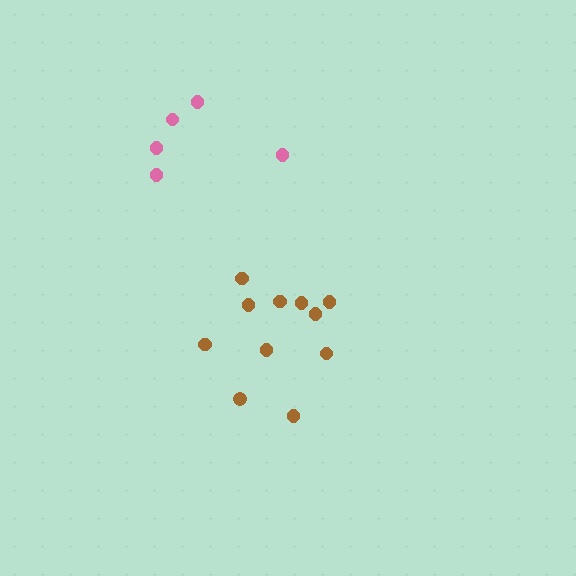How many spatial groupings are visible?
There are 2 spatial groupings.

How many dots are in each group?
Group 1: 11 dots, Group 2: 5 dots (16 total).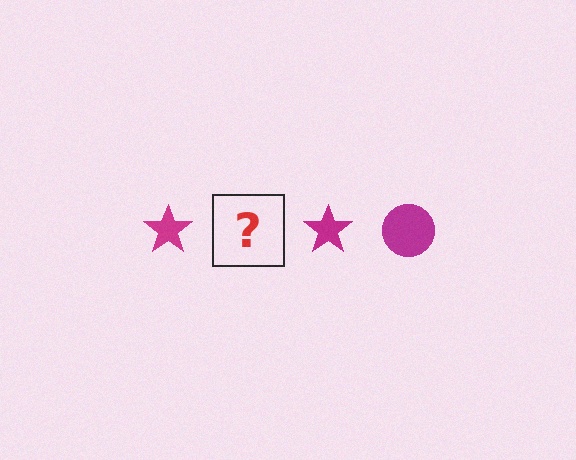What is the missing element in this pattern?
The missing element is a magenta circle.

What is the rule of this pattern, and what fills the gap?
The rule is that the pattern cycles through star, circle shapes in magenta. The gap should be filled with a magenta circle.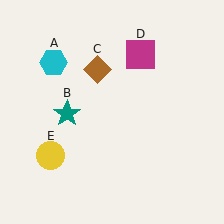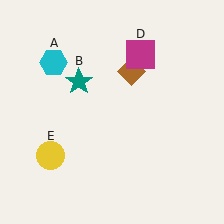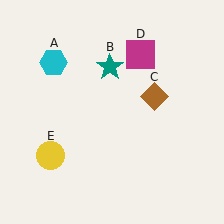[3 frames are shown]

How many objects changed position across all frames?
2 objects changed position: teal star (object B), brown diamond (object C).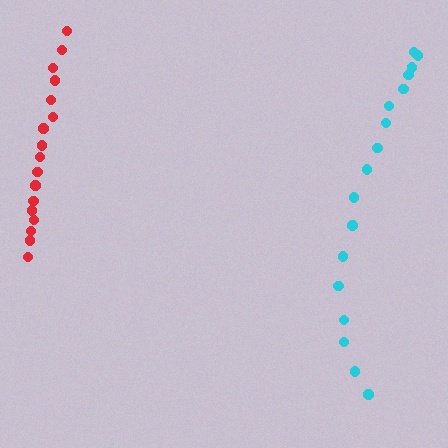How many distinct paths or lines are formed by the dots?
There are 2 distinct paths.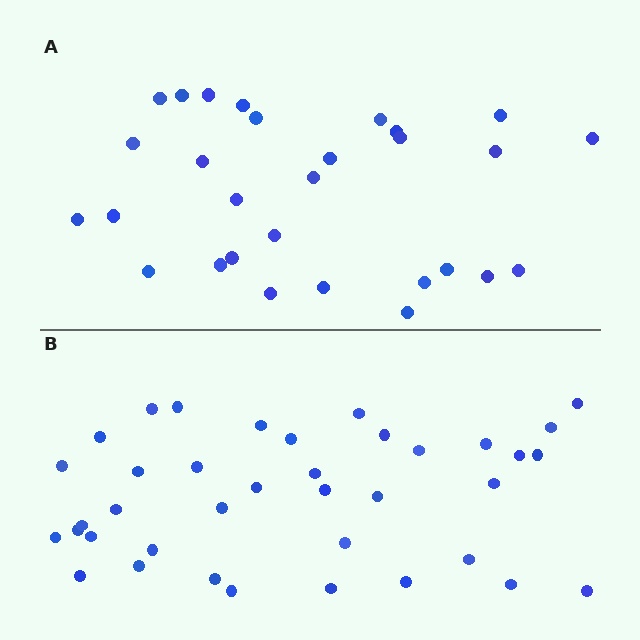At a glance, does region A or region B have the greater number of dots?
Region B (the bottom region) has more dots.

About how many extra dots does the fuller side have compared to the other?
Region B has roughly 8 or so more dots than region A.